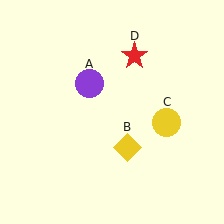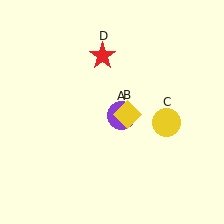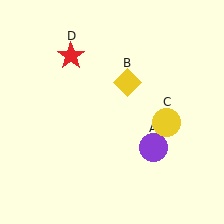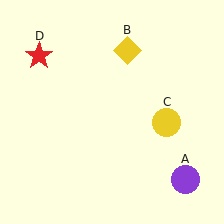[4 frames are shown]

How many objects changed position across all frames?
3 objects changed position: purple circle (object A), yellow diamond (object B), red star (object D).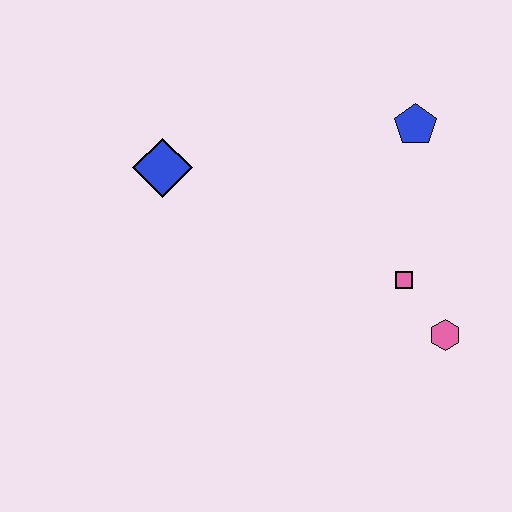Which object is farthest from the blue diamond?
The pink hexagon is farthest from the blue diamond.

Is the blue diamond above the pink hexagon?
Yes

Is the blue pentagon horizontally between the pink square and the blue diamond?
No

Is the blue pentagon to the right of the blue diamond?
Yes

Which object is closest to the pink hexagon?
The pink square is closest to the pink hexagon.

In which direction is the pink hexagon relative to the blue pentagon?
The pink hexagon is below the blue pentagon.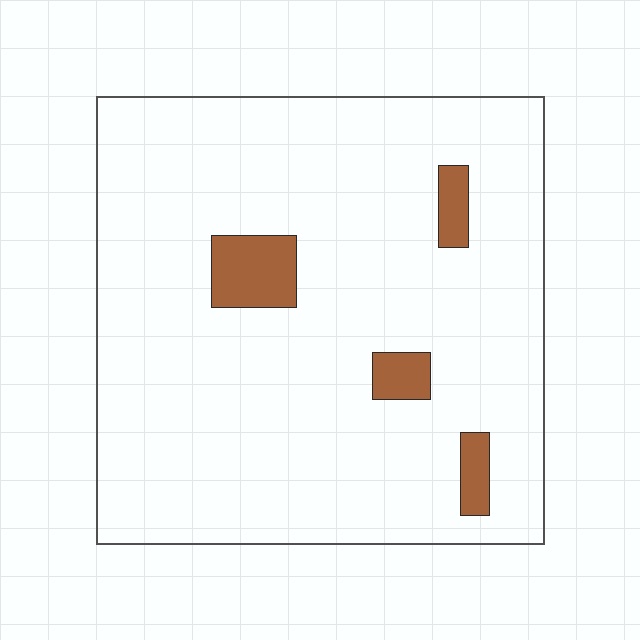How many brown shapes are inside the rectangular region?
4.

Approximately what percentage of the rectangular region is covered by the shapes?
Approximately 5%.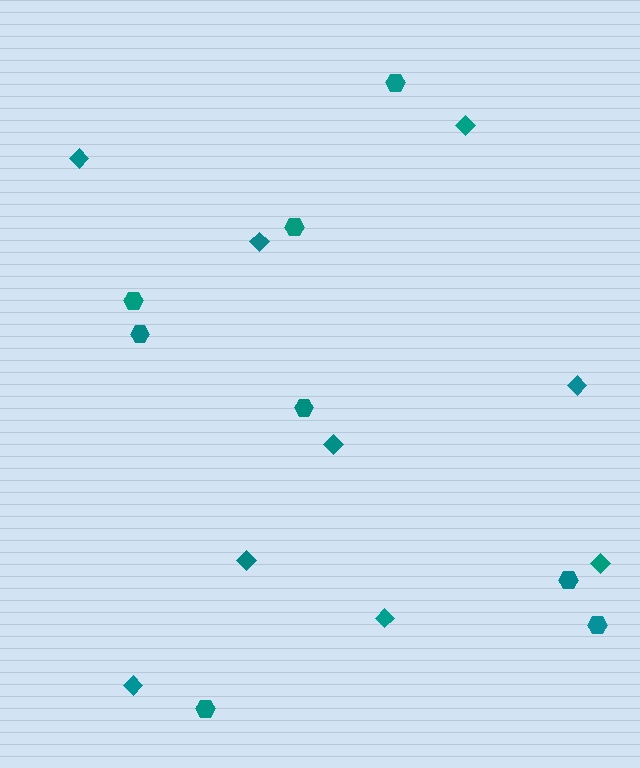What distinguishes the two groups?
There are 2 groups: one group of hexagons (8) and one group of diamonds (9).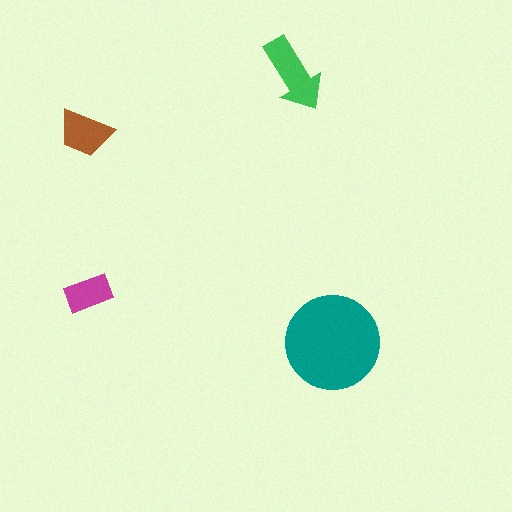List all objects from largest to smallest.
The teal circle, the green arrow, the brown trapezoid, the magenta rectangle.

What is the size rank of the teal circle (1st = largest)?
1st.